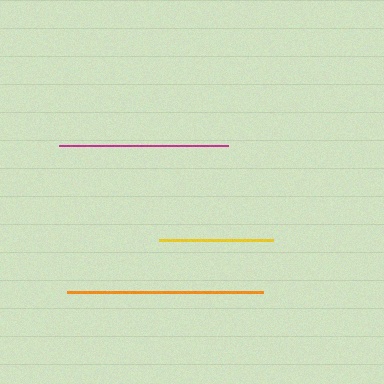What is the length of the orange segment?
The orange segment is approximately 196 pixels long.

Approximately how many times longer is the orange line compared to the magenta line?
The orange line is approximately 1.2 times the length of the magenta line.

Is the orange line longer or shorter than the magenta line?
The orange line is longer than the magenta line.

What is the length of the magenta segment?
The magenta segment is approximately 169 pixels long.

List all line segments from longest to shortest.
From longest to shortest: orange, magenta, yellow.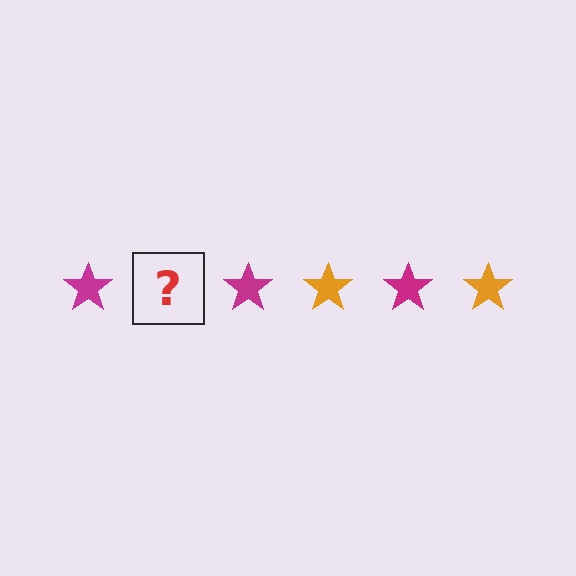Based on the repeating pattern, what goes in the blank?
The blank should be an orange star.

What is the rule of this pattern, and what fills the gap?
The rule is that the pattern cycles through magenta, orange stars. The gap should be filled with an orange star.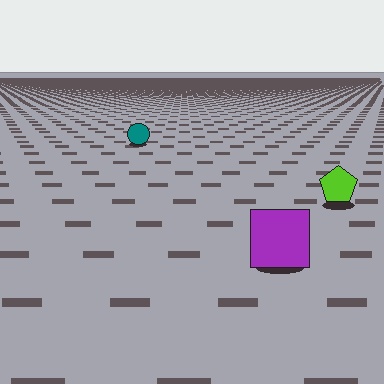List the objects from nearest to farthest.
From nearest to farthest: the purple square, the lime pentagon, the teal circle.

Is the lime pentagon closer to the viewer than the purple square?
No. The purple square is closer — you can tell from the texture gradient: the ground texture is coarser near it.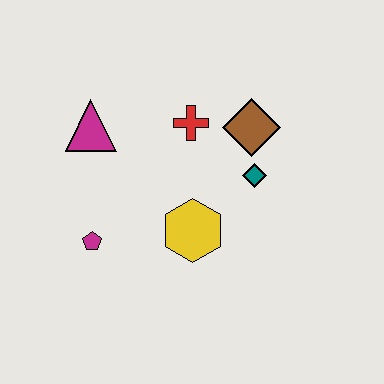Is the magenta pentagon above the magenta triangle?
No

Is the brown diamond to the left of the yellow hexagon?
No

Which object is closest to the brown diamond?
The teal diamond is closest to the brown diamond.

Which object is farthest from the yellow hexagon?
The magenta triangle is farthest from the yellow hexagon.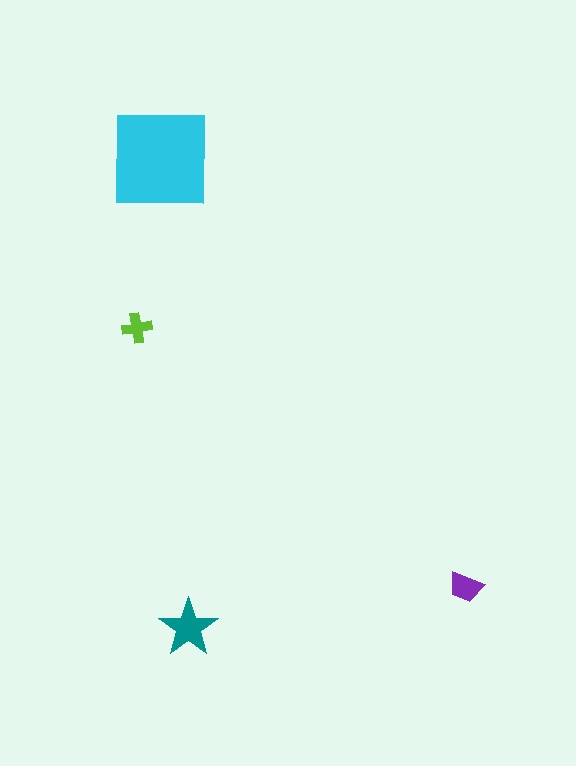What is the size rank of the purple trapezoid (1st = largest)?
3rd.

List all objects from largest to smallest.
The cyan square, the teal star, the purple trapezoid, the lime cross.